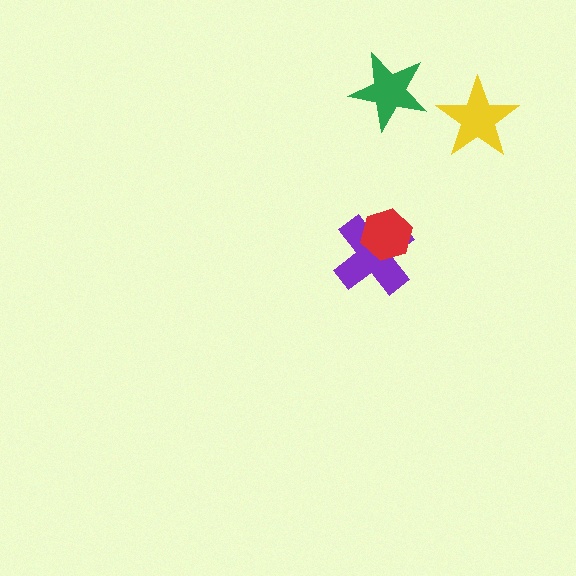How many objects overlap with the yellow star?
0 objects overlap with the yellow star.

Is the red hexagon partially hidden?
No, no other shape covers it.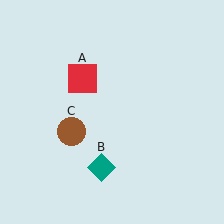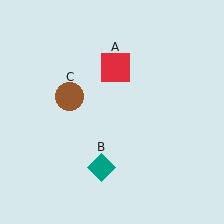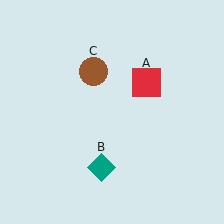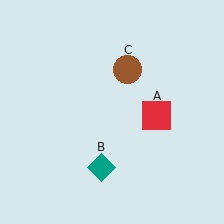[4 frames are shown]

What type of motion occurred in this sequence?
The red square (object A), brown circle (object C) rotated clockwise around the center of the scene.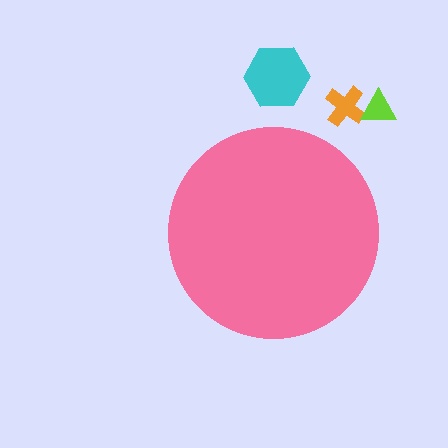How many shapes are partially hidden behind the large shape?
0 shapes are partially hidden.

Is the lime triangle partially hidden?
No, the lime triangle is fully visible.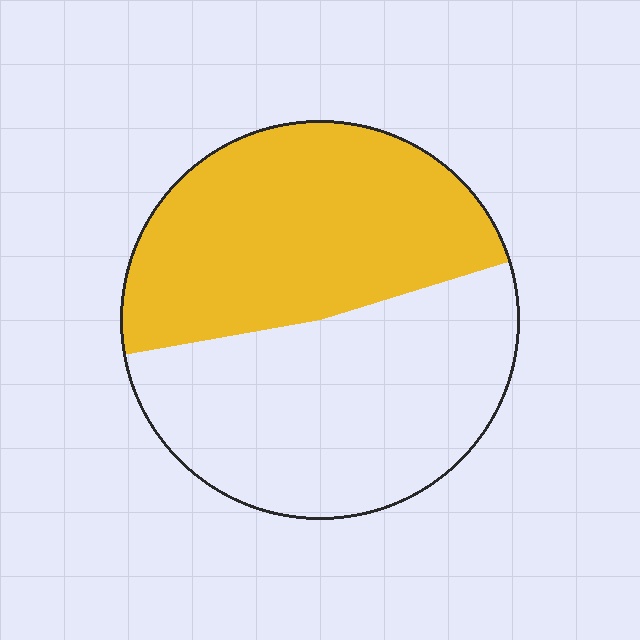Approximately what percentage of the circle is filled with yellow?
Approximately 50%.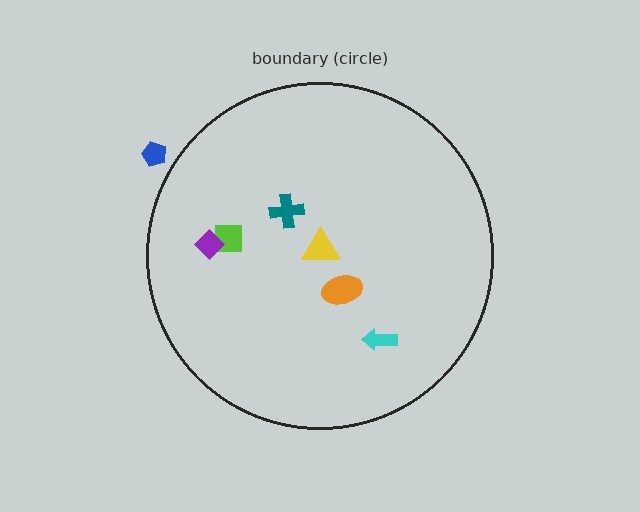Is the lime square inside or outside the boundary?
Inside.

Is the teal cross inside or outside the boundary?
Inside.